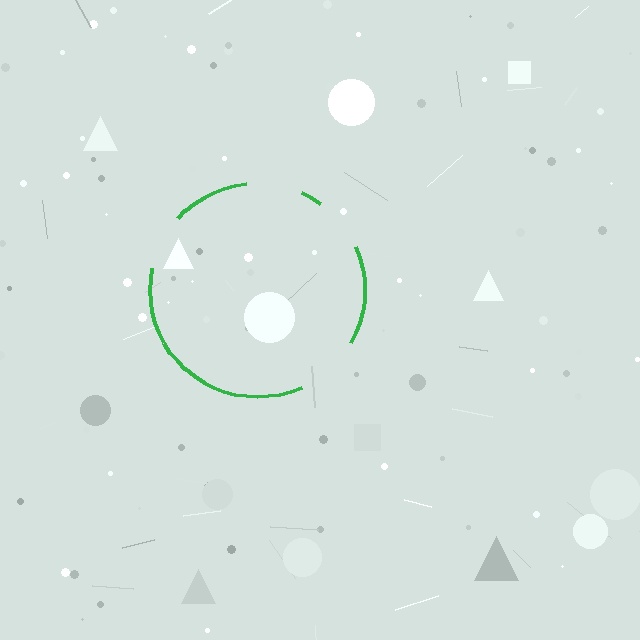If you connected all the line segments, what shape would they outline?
They would outline a circle.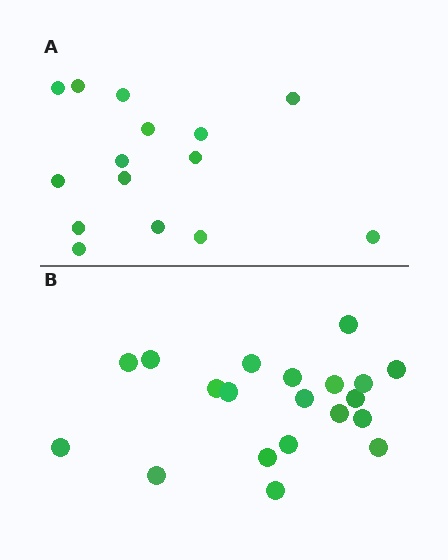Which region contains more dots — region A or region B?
Region B (the bottom region) has more dots.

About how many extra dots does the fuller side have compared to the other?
Region B has about 5 more dots than region A.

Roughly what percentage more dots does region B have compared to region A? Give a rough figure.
About 35% more.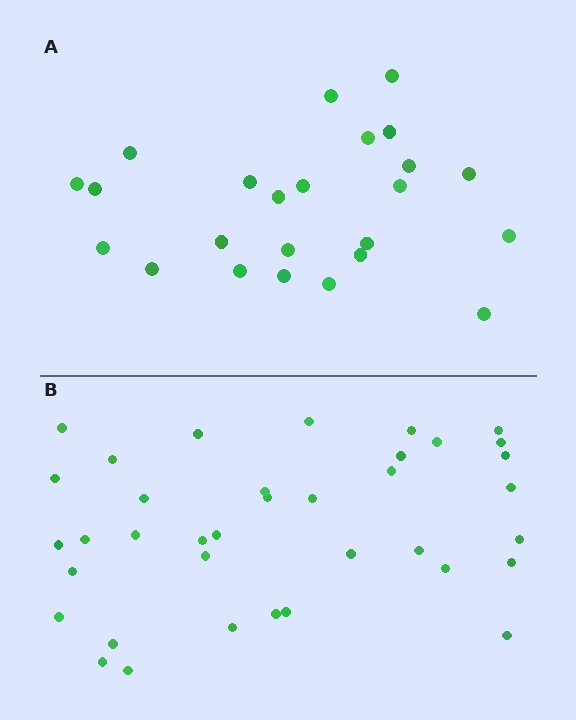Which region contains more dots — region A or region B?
Region B (the bottom region) has more dots.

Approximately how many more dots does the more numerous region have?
Region B has approximately 15 more dots than region A.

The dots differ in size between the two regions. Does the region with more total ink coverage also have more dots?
No. Region A has more total ink coverage because its dots are larger, but region B actually contains more individual dots. Total area can be misleading — the number of items is what matters here.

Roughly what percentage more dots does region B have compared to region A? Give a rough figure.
About 55% more.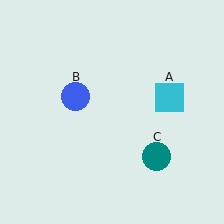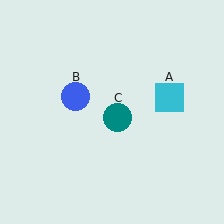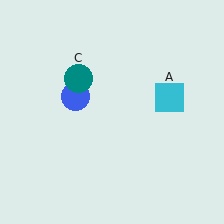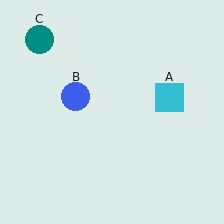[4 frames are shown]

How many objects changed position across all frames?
1 object changed position: teal circle (object C).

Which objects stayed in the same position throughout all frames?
Cyan square (object A) and blue circle (object B) remained stationary.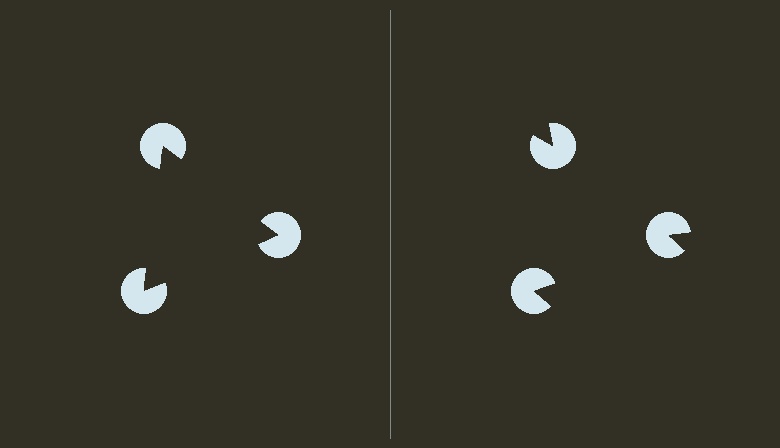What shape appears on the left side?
An illusory triangle.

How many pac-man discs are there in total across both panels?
6 — 3 on each side.